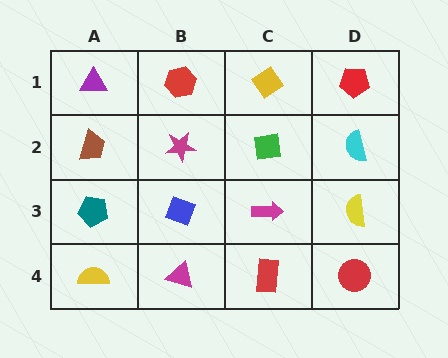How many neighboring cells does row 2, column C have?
4.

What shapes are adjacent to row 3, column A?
A brown trapezoid (row 2, column A), a yellow semicircle (row 4, column A), a blue diamond (row 3, column B).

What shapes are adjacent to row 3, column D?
A cyan semicircle (row 2, column D), a red circle (row 4, column D), a magenta arrow (row 3, column C).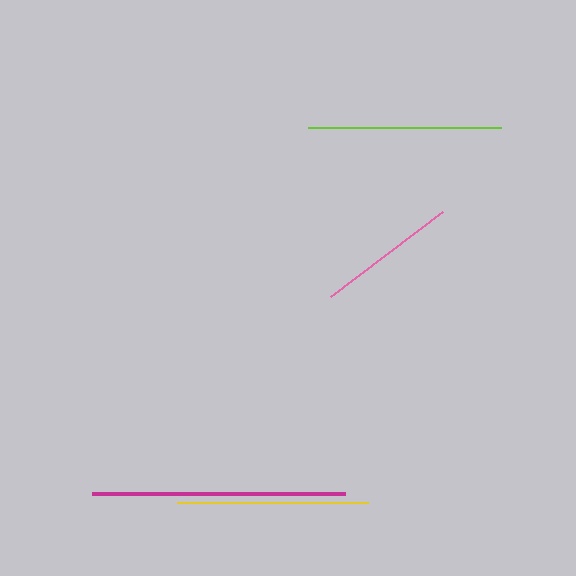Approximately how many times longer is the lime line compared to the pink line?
The lime line is approximately 1.4 times the length of the pink line.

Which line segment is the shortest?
The pink line is the shortest at approximately 140 pixels.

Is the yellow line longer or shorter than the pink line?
The yellow line is longer than the pink line.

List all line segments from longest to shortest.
From longest to shortest: magenta, lime, yellow, pink.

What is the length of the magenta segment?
The magenta segment is approximately 253 pixels long.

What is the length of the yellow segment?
The yellow segment is approximately 191 pixels long.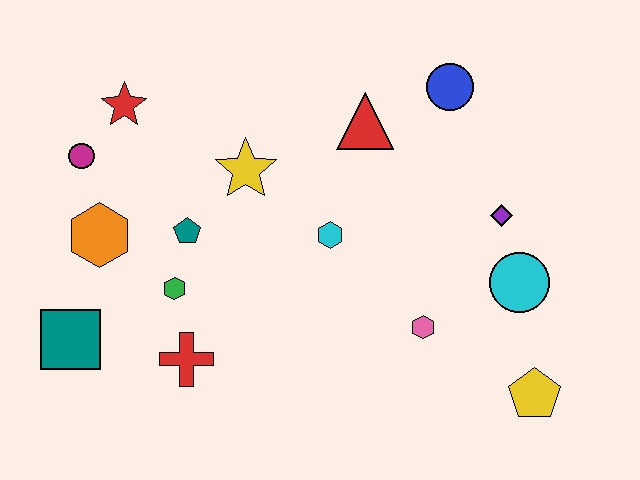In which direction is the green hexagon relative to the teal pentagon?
The green hexagon is below the teal pentagon.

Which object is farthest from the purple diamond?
The teal square is farthest from the purple diamond.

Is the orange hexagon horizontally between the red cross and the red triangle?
No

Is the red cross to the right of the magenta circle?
Yes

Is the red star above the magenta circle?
Yes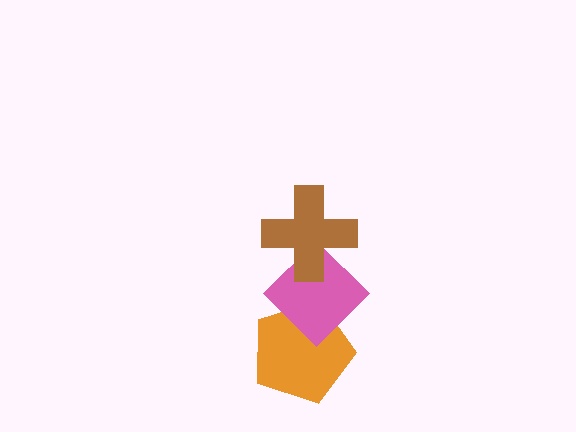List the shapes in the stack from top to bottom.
From top to bottom: the brown cross, the pink diamond, the orange pentagon.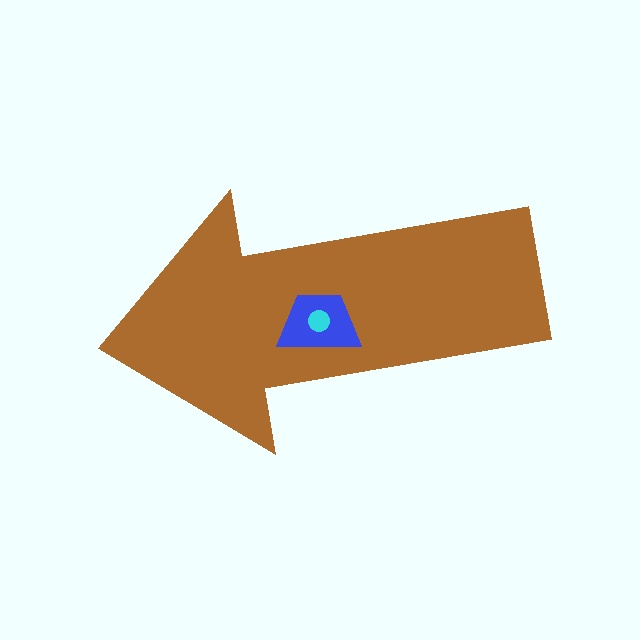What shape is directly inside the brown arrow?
The blue trapezoid.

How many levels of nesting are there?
3.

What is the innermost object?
The cyan circle.